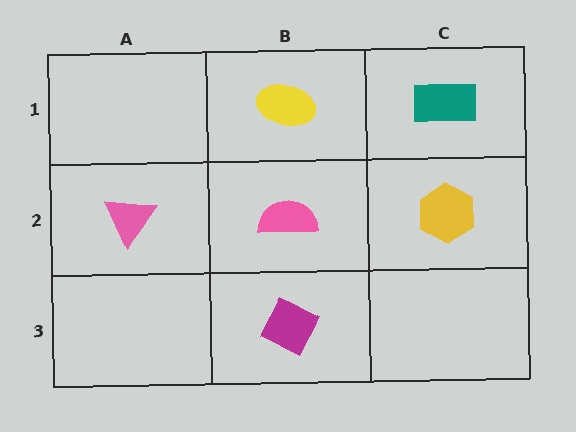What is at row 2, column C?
A yellow hexagon.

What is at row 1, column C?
A teal rectangle.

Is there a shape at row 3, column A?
No, that cell is empty.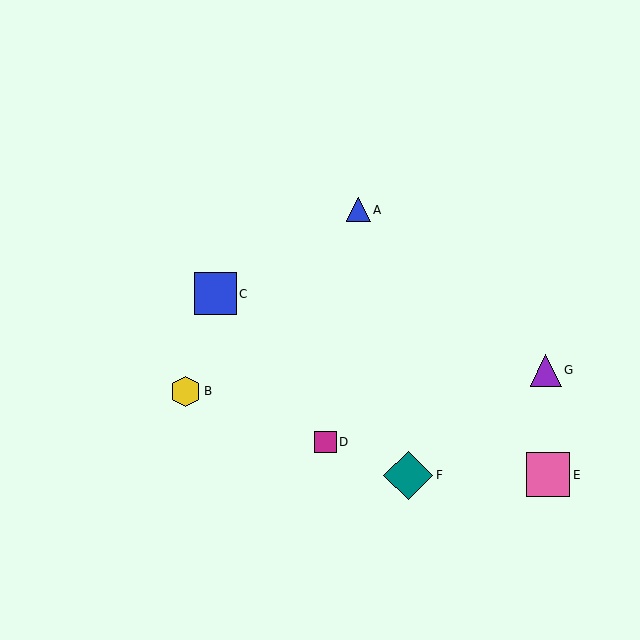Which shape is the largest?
The teal diamond (labeled F) is the largest.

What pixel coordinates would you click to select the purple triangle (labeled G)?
Click at (546, 370) to select the purple triangle G.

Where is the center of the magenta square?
The center of the magenta square is at (326, 442).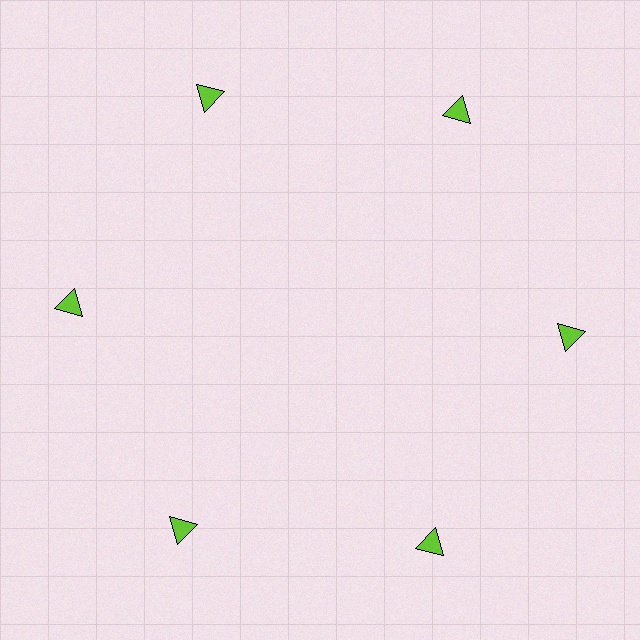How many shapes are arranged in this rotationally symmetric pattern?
There are 6 shapes, arranged in 6 groups of 1.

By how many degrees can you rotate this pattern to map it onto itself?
The pattern maps onto itself every 60 degrees of rotation.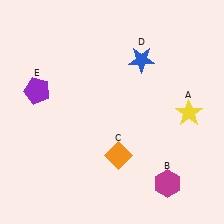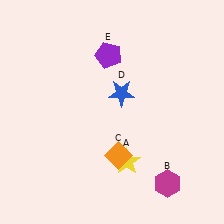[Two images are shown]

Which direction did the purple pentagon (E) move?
The purple pentagon (E) moved right.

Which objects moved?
The objects that moved are: the yellow star (A), the blue star (D), the purple pentagon (E).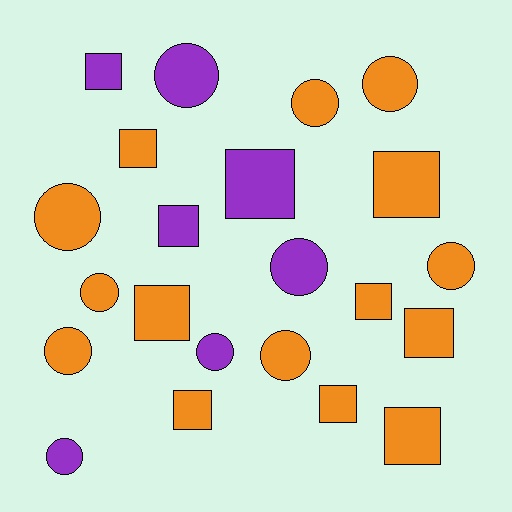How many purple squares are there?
There are 3 purple squares.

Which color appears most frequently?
Orange, with 15 objects.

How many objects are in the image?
There are 22 objects.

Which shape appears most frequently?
Square, with 11 objects.